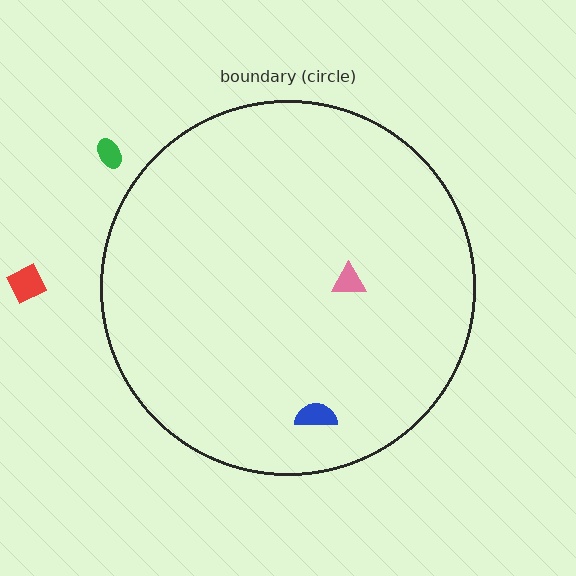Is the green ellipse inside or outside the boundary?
Outside.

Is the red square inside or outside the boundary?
Outside.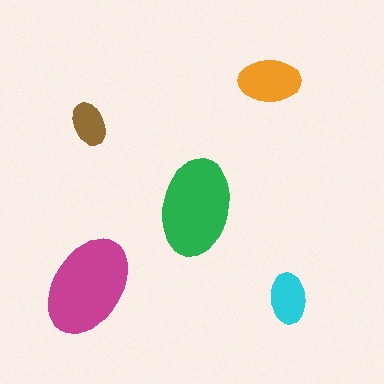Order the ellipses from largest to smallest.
the magenta one, the green one, the orange one, the cyan one, the brown one.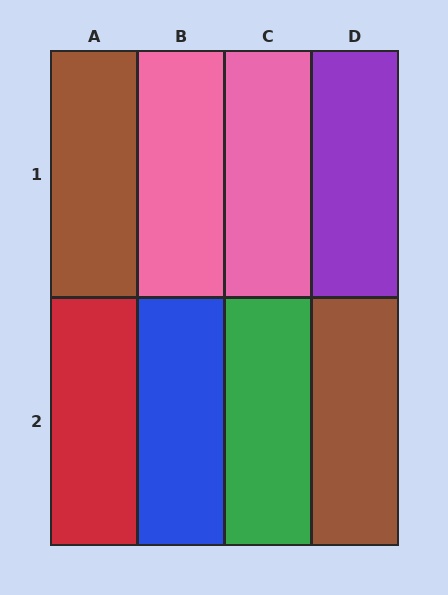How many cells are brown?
2 cells are brown.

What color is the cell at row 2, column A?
Red.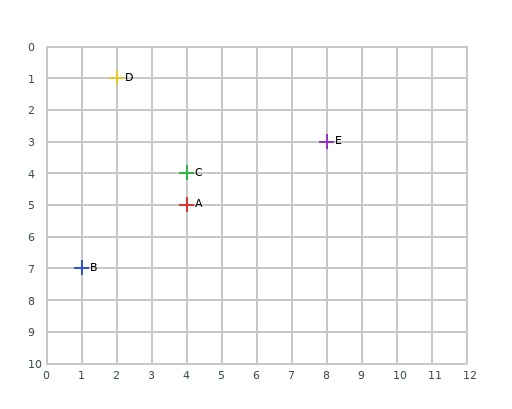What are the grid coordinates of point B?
Point B is at grid coordinates (1, 7).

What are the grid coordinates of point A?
Point A is at grid coordinates (4, 5).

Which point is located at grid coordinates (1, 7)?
Point B is at (1, 7).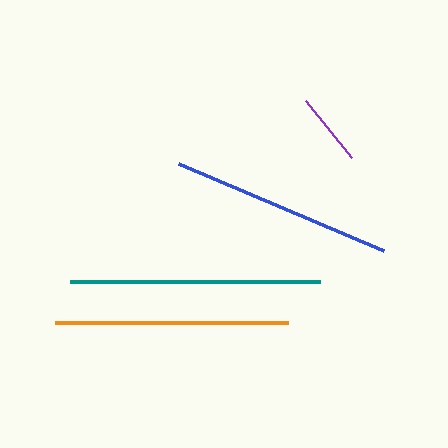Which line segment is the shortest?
The purple line is the shortest at approximately 74 pixels.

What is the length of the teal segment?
The teal segment is approximately 250 pixels long.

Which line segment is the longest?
The teal line is the longest at approximately 250 pixels.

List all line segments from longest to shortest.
From longest to shortest: teal, orange, blue, purple.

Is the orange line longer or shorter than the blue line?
The orange line is longer than the blue line.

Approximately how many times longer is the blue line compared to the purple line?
The blue line is approximately 3.0 times the length of the purple line.